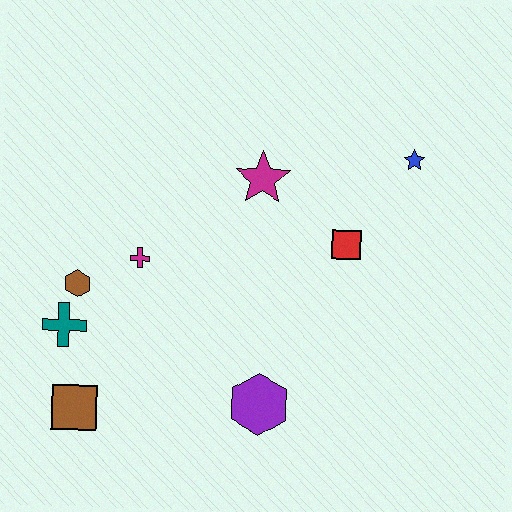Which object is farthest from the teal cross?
The blue star is farthest from the teal cross.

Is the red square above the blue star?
No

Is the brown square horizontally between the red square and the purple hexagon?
No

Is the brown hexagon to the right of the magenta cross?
No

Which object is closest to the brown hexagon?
The teal cross is closest to the brown hexagon.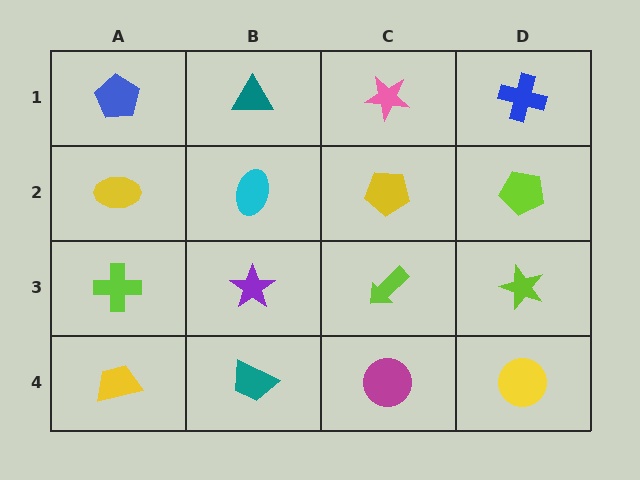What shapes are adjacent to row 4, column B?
A purple star (row 3, column B), a yellow trapezoid (row 4, column A), a magenta circle (row 4, column C).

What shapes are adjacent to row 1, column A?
A yellow ellipse (row 2, column A), a teal triangle (row 1, column B).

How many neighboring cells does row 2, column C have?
4.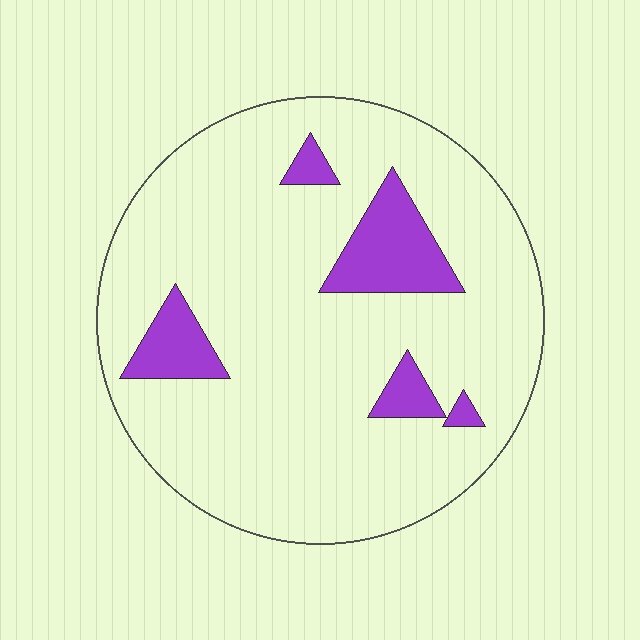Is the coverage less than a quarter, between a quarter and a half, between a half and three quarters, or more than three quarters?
Less than a quarter.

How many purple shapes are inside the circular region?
5.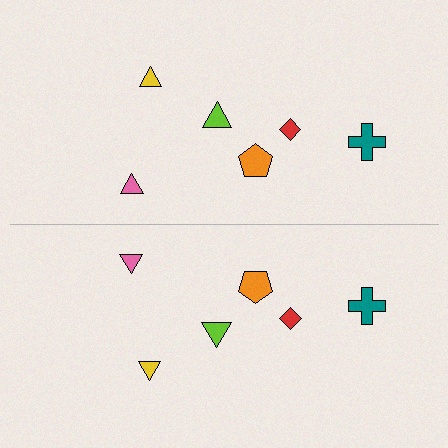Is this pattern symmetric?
Yes, this pattern has bilateral (reflection) symmetry.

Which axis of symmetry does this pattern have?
The pattern has a horizontal axis of symmetry running through the center of the image.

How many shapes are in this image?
There are 12 shapes in this image.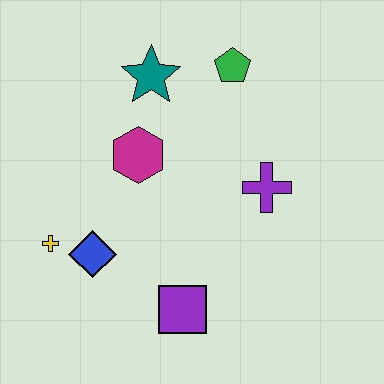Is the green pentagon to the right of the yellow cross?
Yes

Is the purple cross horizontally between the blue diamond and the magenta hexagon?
No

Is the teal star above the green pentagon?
No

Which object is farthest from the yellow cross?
The green pentagon is farthest from the yellow cross.